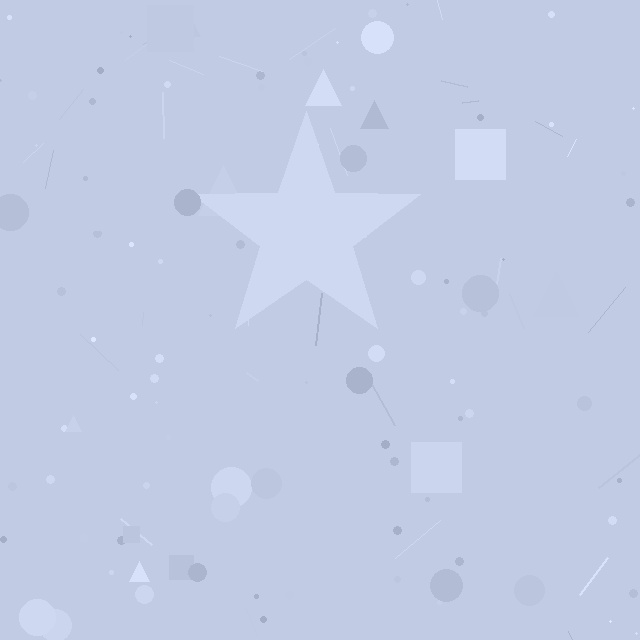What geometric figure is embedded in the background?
A star is embedded in the background.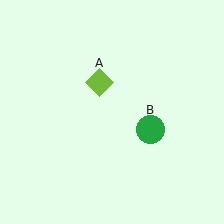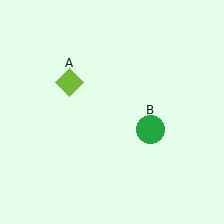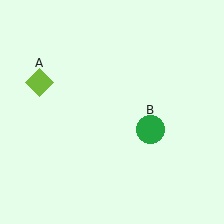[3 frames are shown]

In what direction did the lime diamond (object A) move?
The lime diamond (object A) moved left.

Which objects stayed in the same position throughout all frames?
Green circle (object B) remained stationary.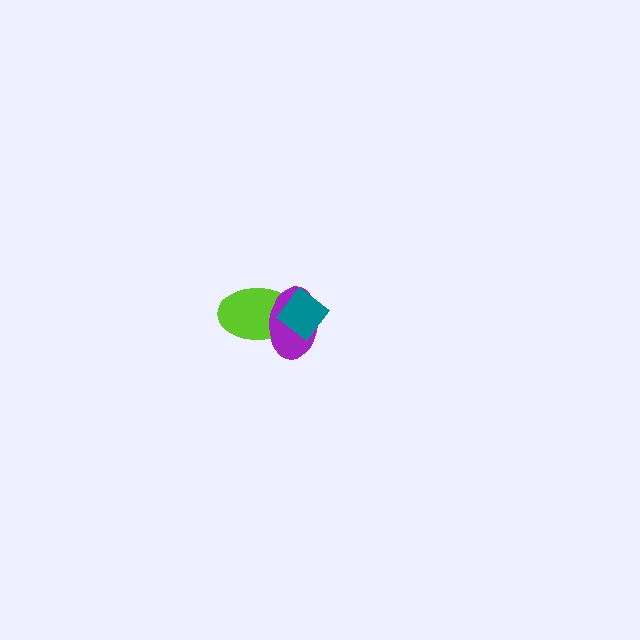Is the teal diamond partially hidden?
No, no other shape covers it.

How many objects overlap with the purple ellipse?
2 objects overlap with the purple ellipse.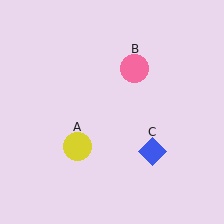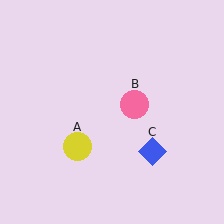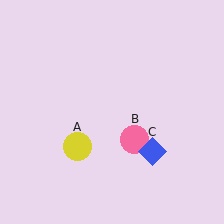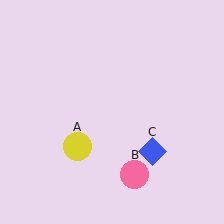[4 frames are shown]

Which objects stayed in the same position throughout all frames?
Yellow circle (object A) and blue diamond (object C) remained stationary.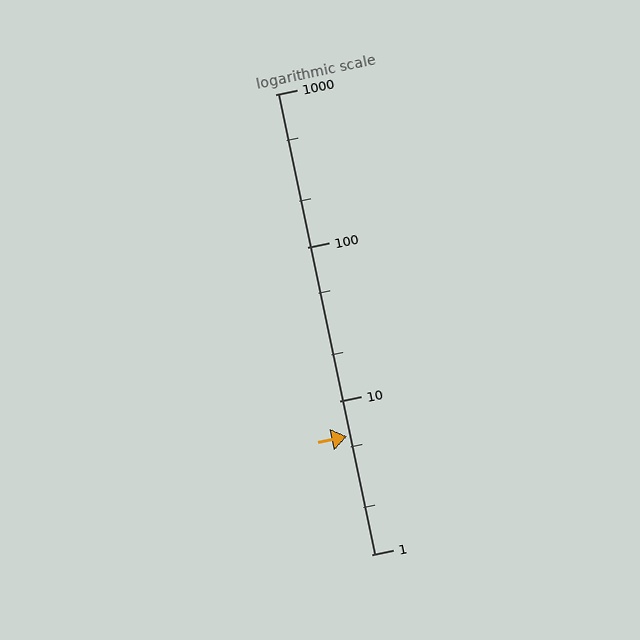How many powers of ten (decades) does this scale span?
The scale spans 3 decades, from 1 to 1000.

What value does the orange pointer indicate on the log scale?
The pointer indicates approximately 5.9.